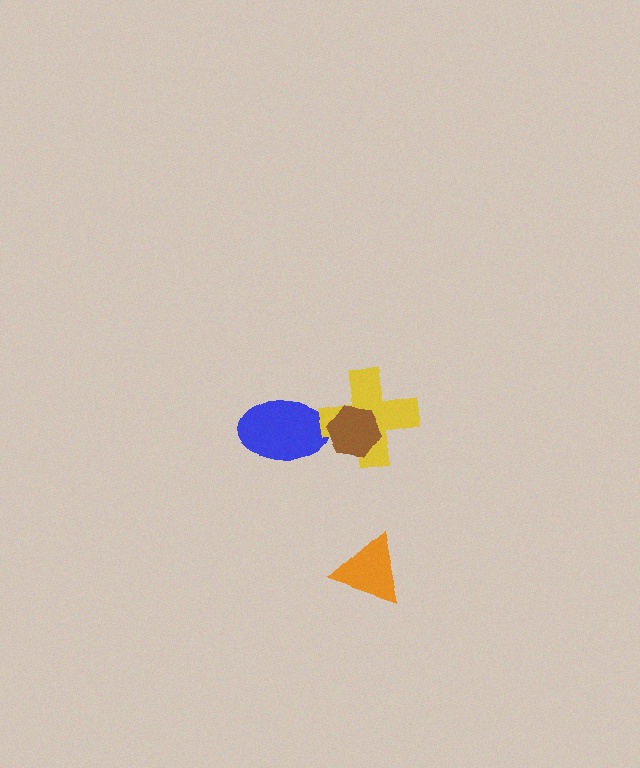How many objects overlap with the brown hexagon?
1 object overlaps with the brown hexagon.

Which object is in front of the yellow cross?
The brown hexagon is in front of the yellow cross.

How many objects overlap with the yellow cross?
1 object overlaps with the yellow cross.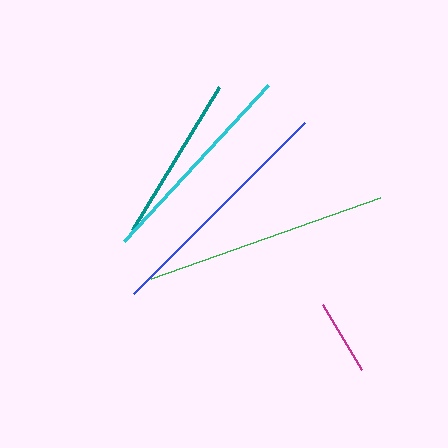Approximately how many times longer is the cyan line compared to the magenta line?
The cyan line is approximately 2.8 times the length of the magenta line.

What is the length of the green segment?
The green segment is approximately 243 pixels long.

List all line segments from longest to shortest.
From longest to shortest: green, blue, cyan, teal, magenta.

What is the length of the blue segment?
The blue segment is approximately 242 pixels long.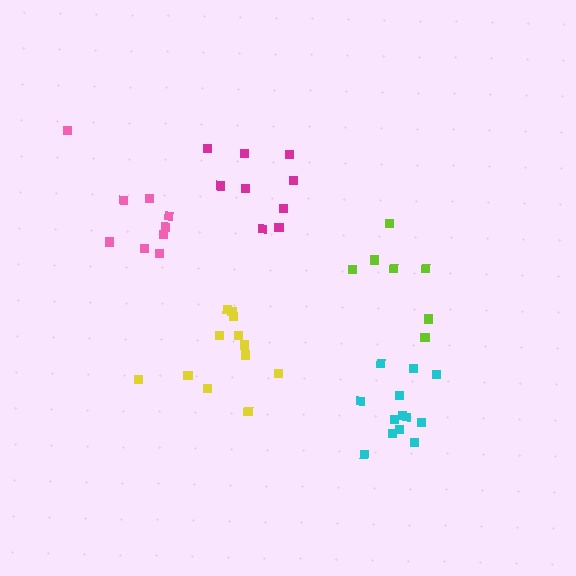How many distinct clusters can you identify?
There are 5 distinct clusters.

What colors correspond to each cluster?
The clusters are colored: pink, lime, cyan, yellow, magenta.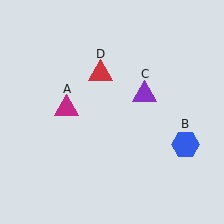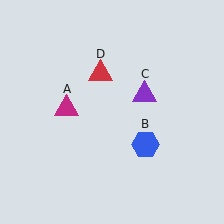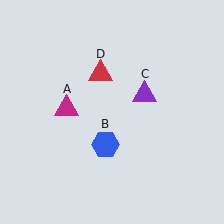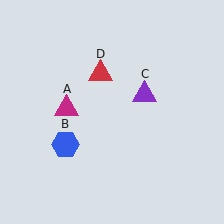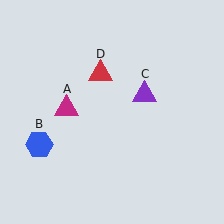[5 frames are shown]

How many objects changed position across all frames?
1 object changed position: blue hexagon (object B).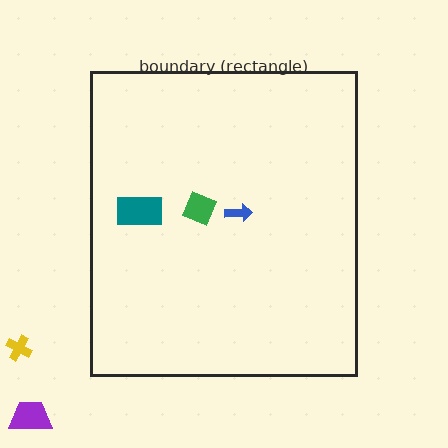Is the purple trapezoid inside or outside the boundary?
Outside.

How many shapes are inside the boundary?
3 inside, 2 outside.